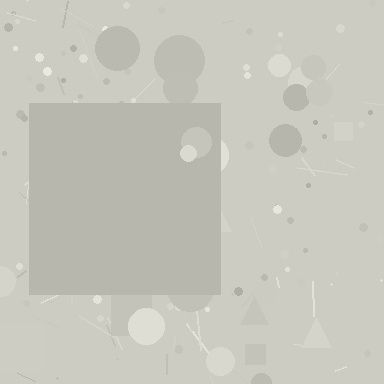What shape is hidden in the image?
A square is hidden in the image.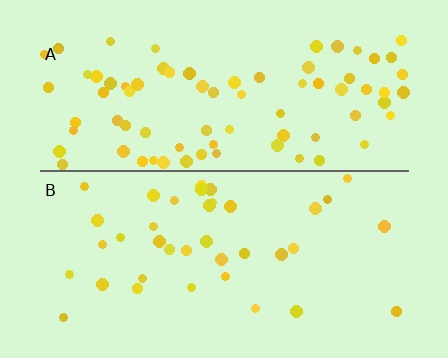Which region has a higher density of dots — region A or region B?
A (the top).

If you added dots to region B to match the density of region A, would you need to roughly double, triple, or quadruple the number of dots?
Approximately double.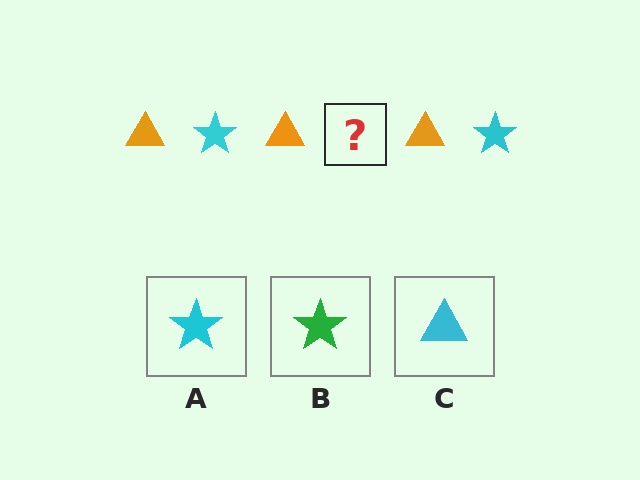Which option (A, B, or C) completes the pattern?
A.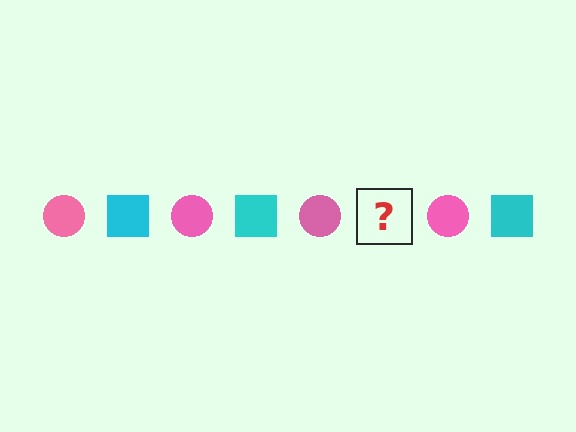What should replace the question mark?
The question mark should be replaced with a cyan square.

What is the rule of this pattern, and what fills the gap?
The rule is that the pattern alternates between pink circle and cyan square. The gap should be filled with a cyan square.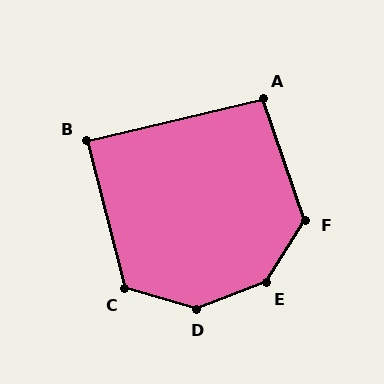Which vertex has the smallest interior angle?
B, at approximately 89 degrees.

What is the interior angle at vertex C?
Approximately 121 degrees (obtuse).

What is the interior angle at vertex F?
Approximately 128 degrees (obtuse).